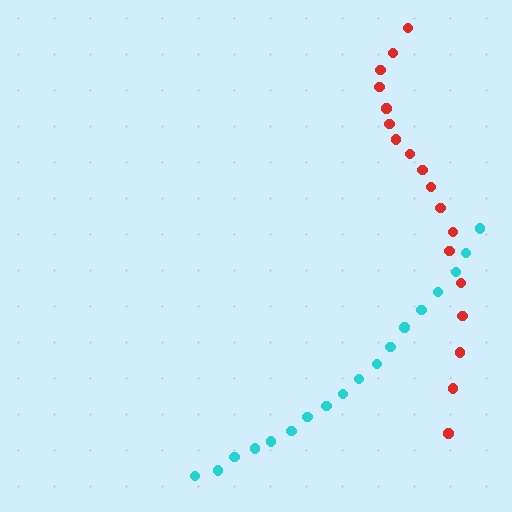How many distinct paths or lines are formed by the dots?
There are 2 distinct paths.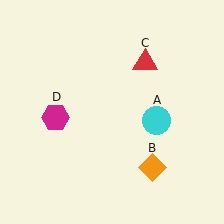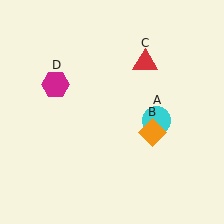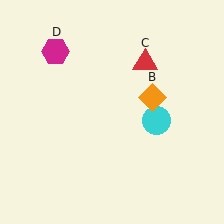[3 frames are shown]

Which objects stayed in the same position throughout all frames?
Cyan circle (object A) and red triangle (object C) remained stationary.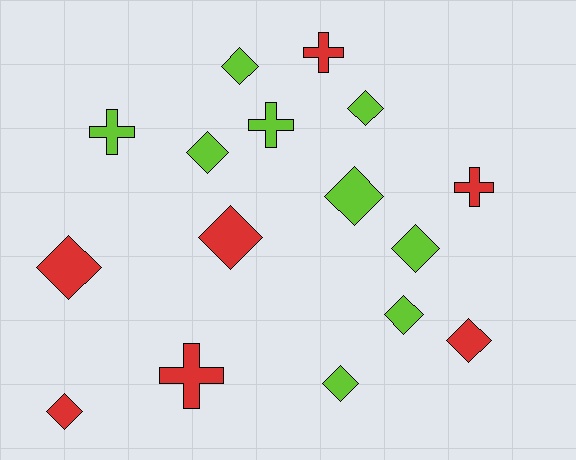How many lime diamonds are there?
There are 7 lime diamonds.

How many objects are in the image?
There are 16 objects.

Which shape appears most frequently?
Diamond, with 11 objects.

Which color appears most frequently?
Lime, with 9 objects.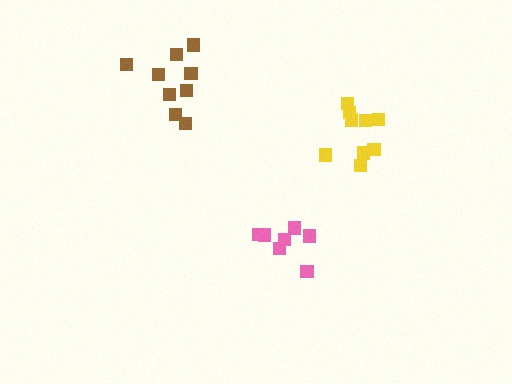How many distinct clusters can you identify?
There are 3 distinct clusters.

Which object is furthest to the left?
The brown cluster is leftmost.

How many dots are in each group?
Group 1: 7 dots, Group 2: 9 dots, Group 3: 9 dots (25 total).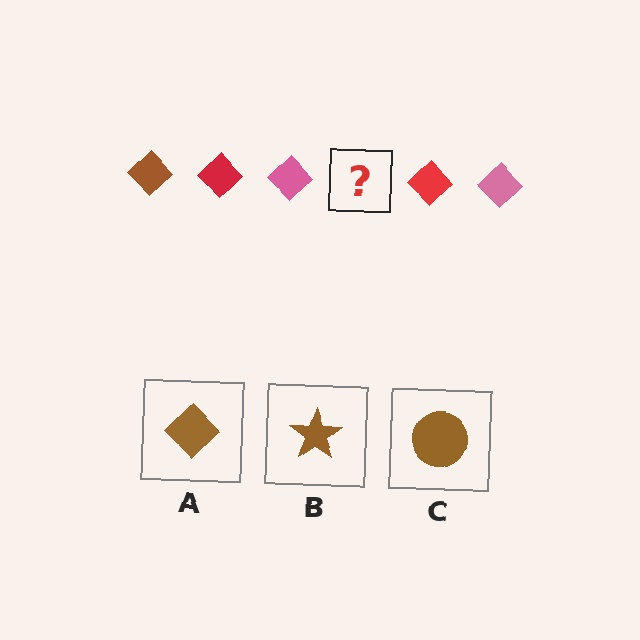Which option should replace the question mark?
Option A.